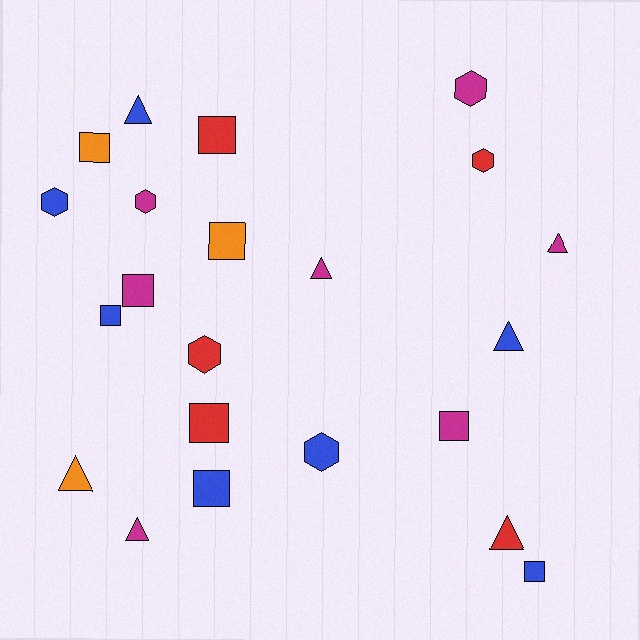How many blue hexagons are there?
There are 2 blue hexagons.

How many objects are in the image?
There are 22 objects.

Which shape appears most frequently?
Square, with 9 objects.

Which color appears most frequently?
Blue, with 7 objects.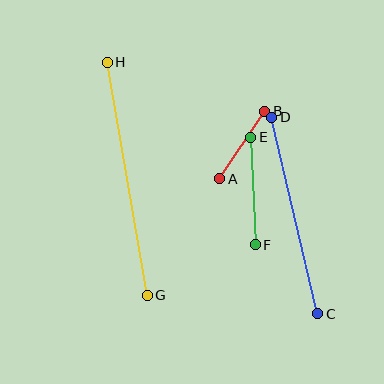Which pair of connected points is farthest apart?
Points G and H are farthest apart.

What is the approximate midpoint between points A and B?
The midpoint is at approximately (242, 145) pixels.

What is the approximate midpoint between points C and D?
The midpoint is at approximately (295, 215) pixels.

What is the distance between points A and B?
The distance is approximately 81 pixels.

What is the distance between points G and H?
The distance is approximately 236 pixels.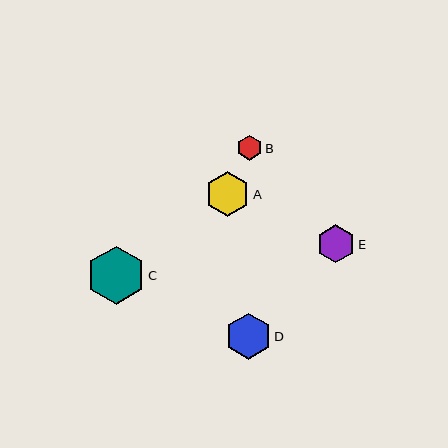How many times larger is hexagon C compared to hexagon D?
Hexagon C is approximately 1.3 times the size of hexagon D.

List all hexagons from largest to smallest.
From largest to smallest: C, D, A, E, B.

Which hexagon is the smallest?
Hexagon B is the smallest with a size of approximately 25 pixels.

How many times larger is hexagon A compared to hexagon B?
Hexagon A is approximately 1.8 times the size of hexagon B.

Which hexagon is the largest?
Hexagon C is the largest with a size of approximately 58 pixels.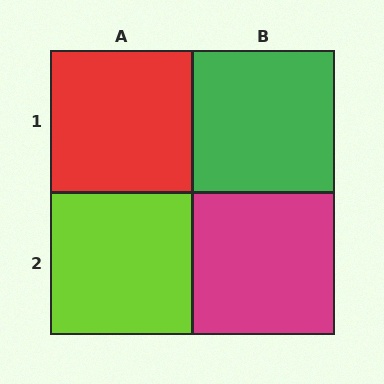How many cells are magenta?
1 cell is magenta.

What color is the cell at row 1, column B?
Green.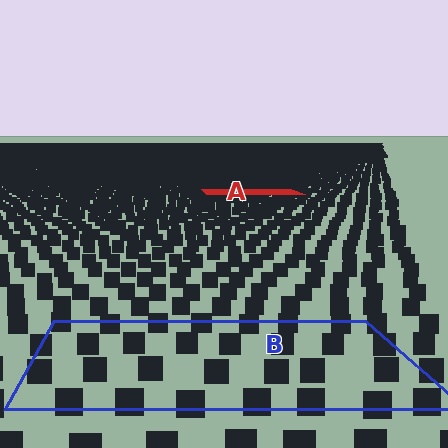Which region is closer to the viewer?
Region B is closer. The texture elements there are larger and more spread out.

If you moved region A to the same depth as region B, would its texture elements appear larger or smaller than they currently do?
They would appear larger. At a closer depth, the same texture elements are projected at a bigger on-screen size.